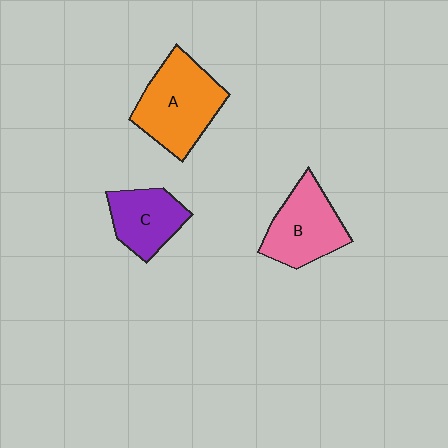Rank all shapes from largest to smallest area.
From largest to smallest: A (orange), B (pink), C (purple).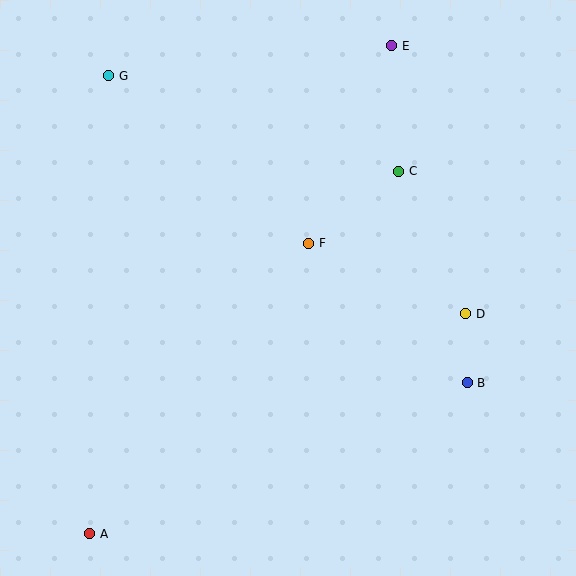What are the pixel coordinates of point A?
Point A is at (90, 534).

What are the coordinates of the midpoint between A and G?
The midpoint between A and G is at (99, 305).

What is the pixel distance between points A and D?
The distance between A and D is 436 pixels.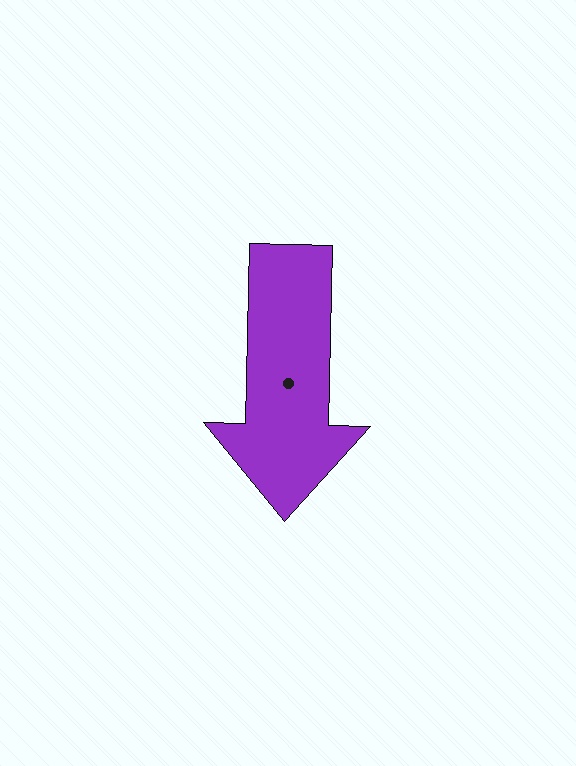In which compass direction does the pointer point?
South.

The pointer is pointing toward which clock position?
Roughly 6 o'clock.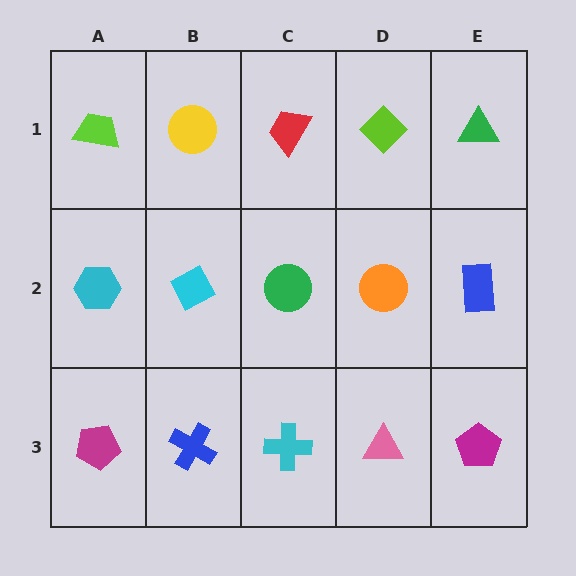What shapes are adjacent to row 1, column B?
A cyan diamond (row 2, column B), a lime trapezoid (row 1, column A), a red trapezoid (row 1, column C).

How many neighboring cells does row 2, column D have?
4.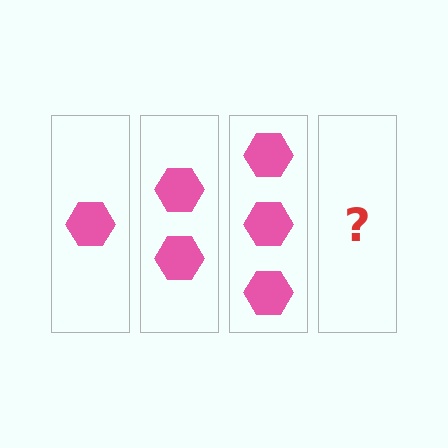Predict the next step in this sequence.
The next step is 4 hexagons.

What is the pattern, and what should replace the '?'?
The pattern is that each step adds one more hexagon. The '?' should be 4 hexagons.